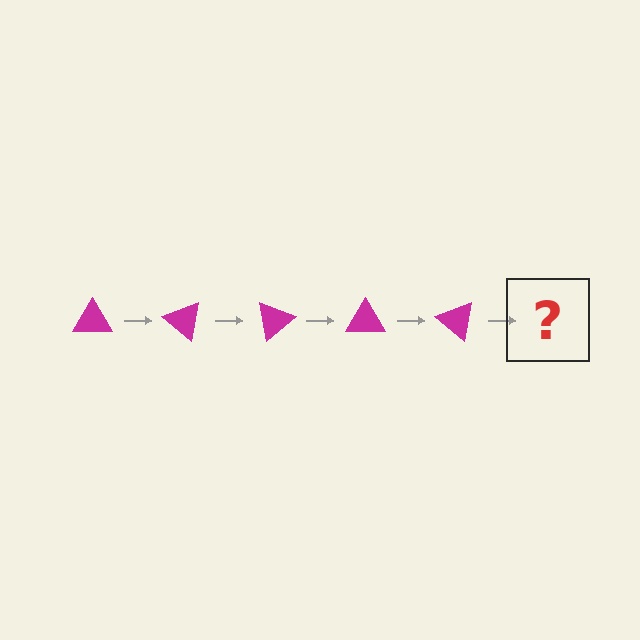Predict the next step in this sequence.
The next step is a magenta triangle rotated 200 degrees.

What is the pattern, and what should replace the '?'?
The pattern is that the triangle rotates 40 degrees each step. The '?' should be a magenta triangle rotated 200 degrees.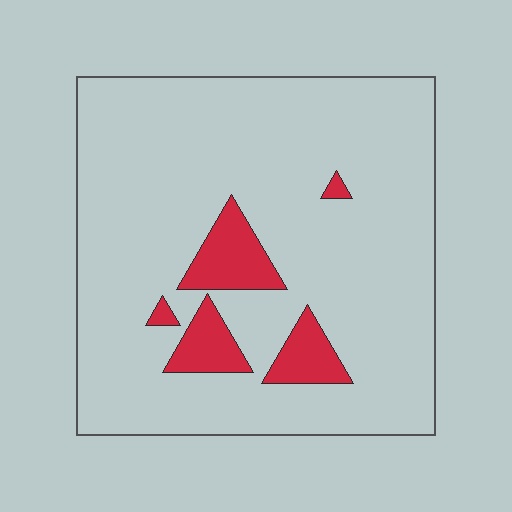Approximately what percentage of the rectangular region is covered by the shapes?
Approximately 10%.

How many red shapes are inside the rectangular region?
5.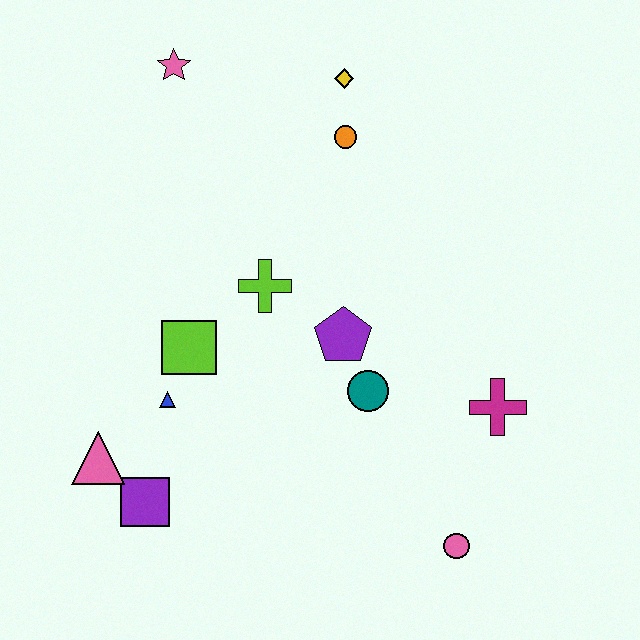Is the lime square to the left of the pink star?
No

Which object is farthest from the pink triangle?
The yellow diamond is farthest from the pink triangle.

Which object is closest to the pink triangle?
The purple square is closest to the pink triangle.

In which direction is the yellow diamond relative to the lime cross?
The yellow diamond is above the lime cross.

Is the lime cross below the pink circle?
No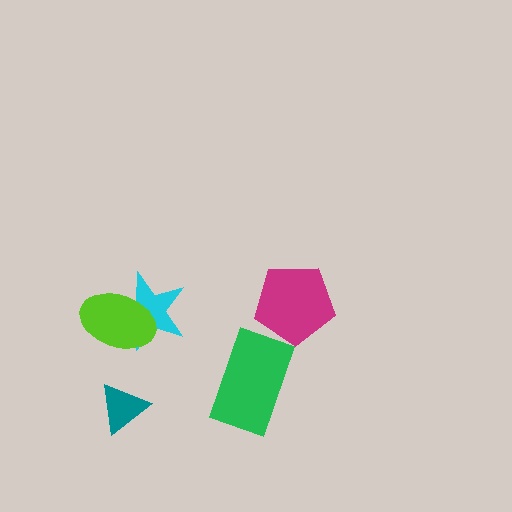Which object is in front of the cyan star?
The lime ellipse is in front of the cyan star.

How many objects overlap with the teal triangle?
0 objects overlap with the teal triangle.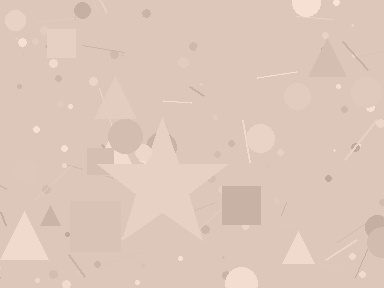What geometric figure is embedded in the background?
A star is embedded in the background.